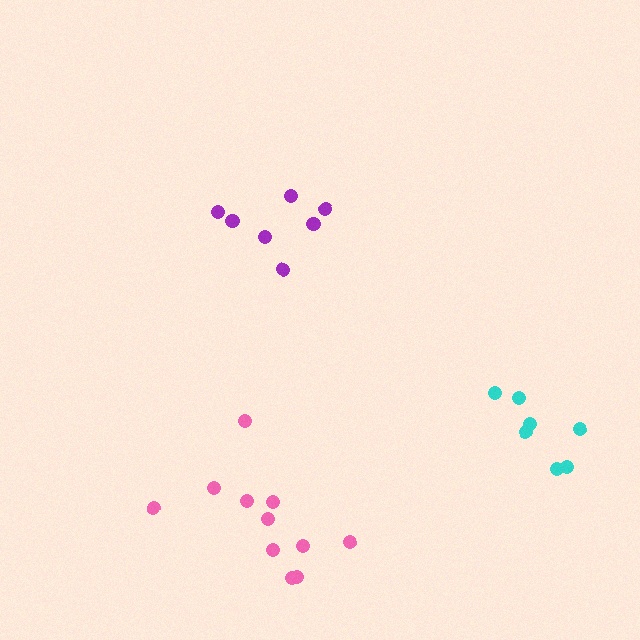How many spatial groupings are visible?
There are 3 spatial groupings.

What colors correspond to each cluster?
The clusters are colored: purple, pink, cyan.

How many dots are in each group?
Group 1: 7 dots, Group 2: 11 dots, Group 3: 7 dots (25 total).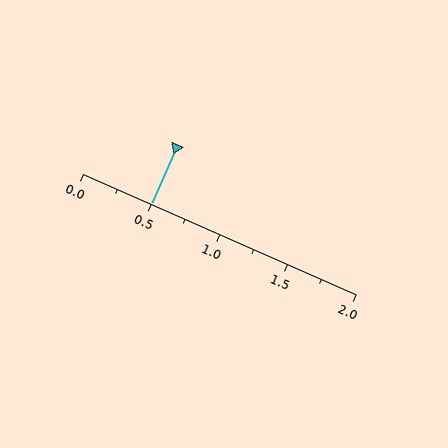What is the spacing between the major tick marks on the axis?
The major ticks are spaced 0.5 apart.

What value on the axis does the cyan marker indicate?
The marker indicates approximately 0.5.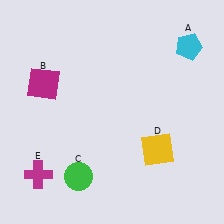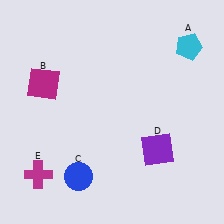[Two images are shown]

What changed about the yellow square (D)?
In Image 1, D is yellow. In Image 2, it changed to purple.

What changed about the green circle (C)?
In Image 1, C is green. In Image 2, it changed to blue.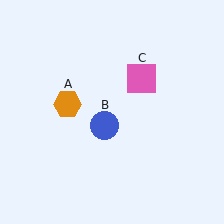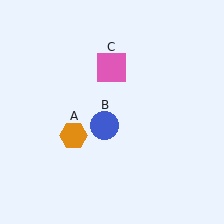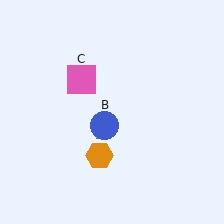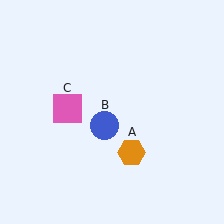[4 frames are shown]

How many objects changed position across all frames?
2 objects changed position: orange hexagon (object A), pink square (object C).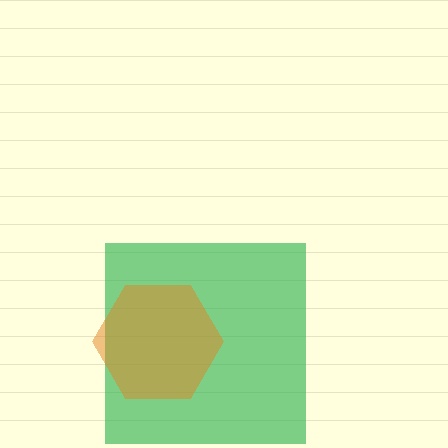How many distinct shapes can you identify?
There are 2 distinct shapes: a green square, an orange hexagon.